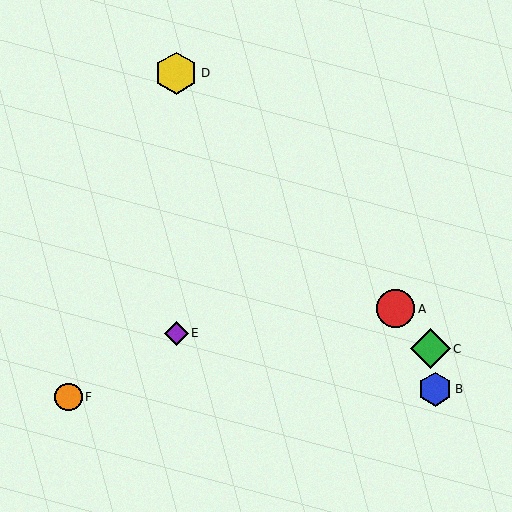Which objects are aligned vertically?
Objects D, E are aligned vertically.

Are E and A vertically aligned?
No, E is at x≈176 and A is at x≈396.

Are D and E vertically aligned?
Yes, both are at x≈176.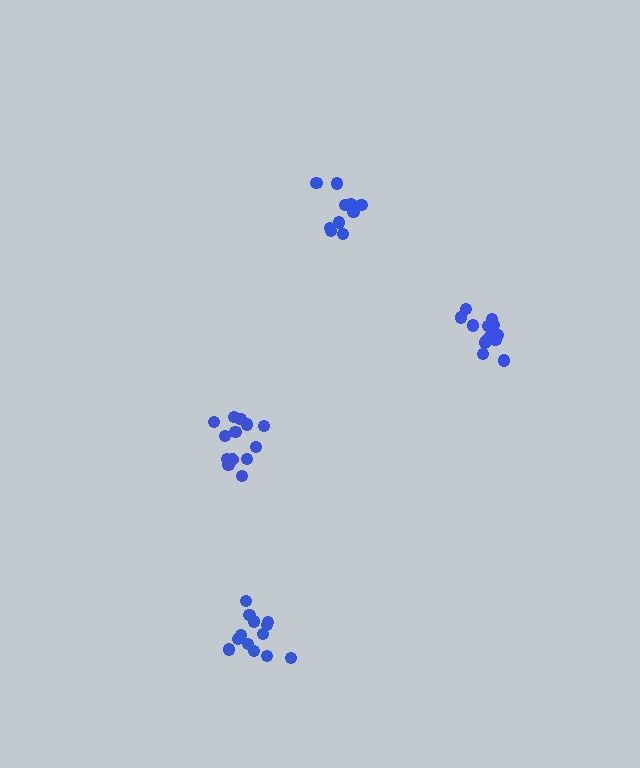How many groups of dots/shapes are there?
There are 4 groups.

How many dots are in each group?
Group 1: 14 dots, Group 2: 10 dots, Group 3: 13 dots, Group 4: 13 dots (50 total).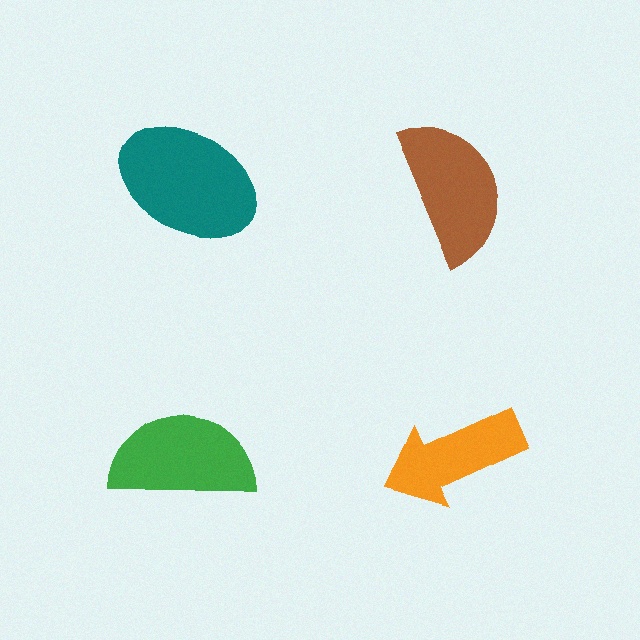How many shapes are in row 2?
2 shapes.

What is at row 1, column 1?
A teal ellipse.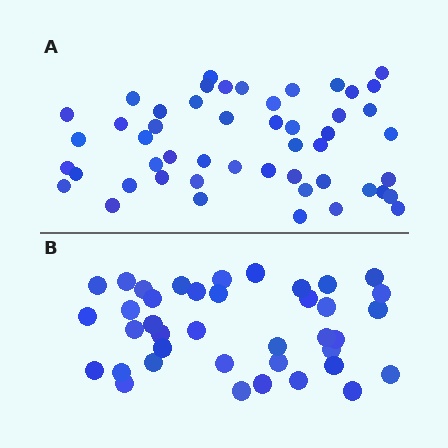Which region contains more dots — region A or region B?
Region A (the top region) has more dots.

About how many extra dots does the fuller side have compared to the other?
Region A has roughly 12 or so more dots than region B.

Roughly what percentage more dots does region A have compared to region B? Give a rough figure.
About 30% more.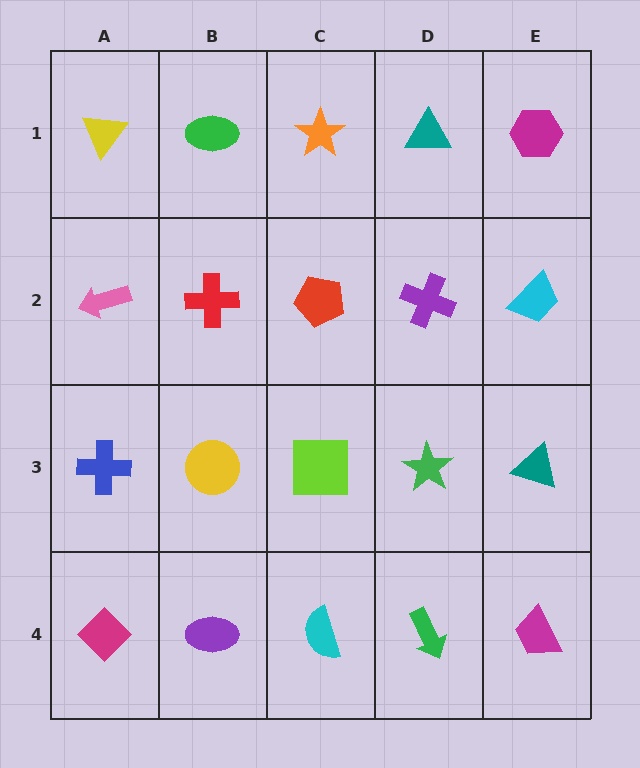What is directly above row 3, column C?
A red pentagon.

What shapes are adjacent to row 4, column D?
A green star (row 3, column D), a cyan semicircle (row 4, column C), a magenta trapezoid (row 4, column E).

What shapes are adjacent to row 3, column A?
A pink arrow (row 2, column A), a magenta diamond (row 4, column A), a yellow circle (row 3, column B).